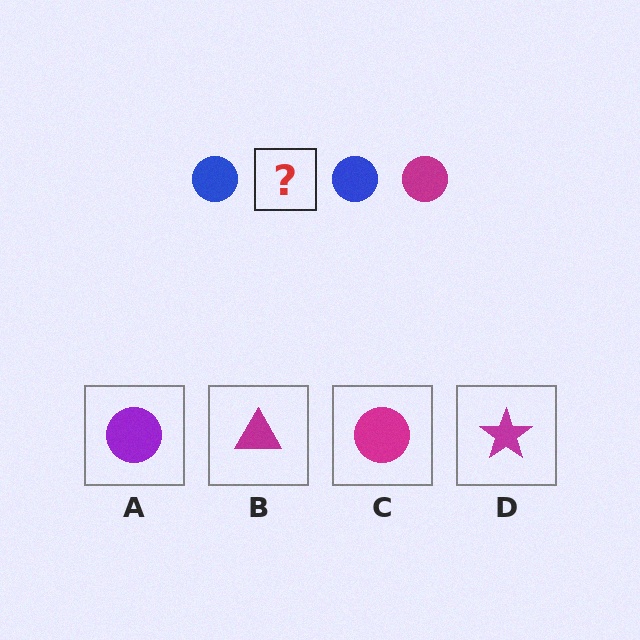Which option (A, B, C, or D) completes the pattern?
C.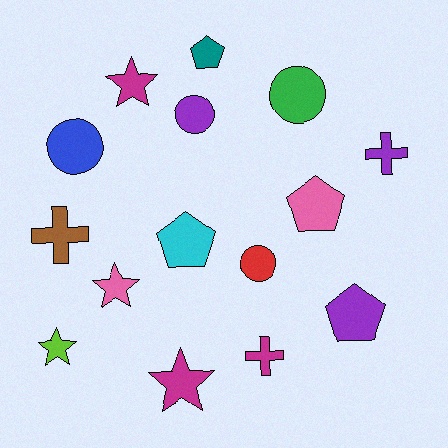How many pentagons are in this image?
There are 4 pentagons.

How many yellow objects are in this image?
There are no yellow objects.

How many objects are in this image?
There are 15 objects.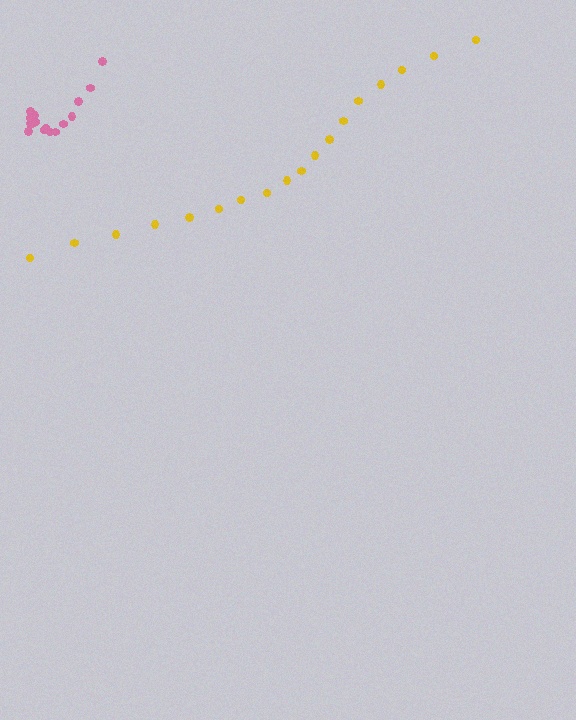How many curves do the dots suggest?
There are 2 distinct paths.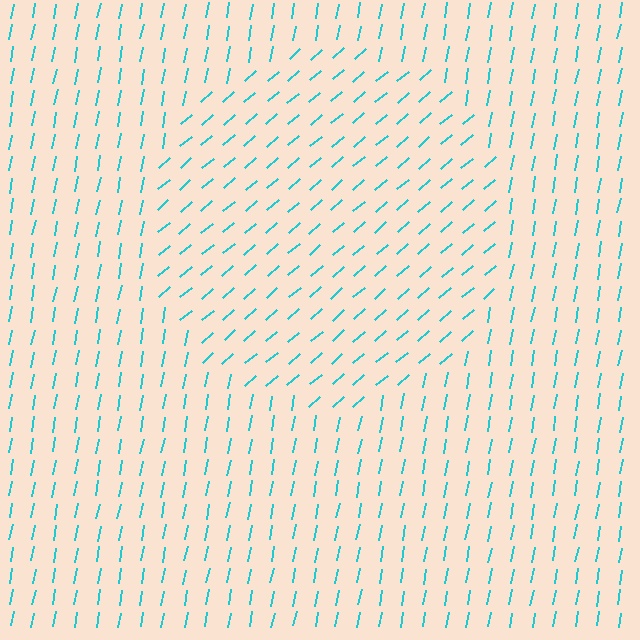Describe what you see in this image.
The image is filled with small cyan line segments. A circle region in the image has lines oriented differently from the surrounding lines, creating a visible texture boundary.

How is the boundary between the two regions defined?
The boundary is defined purely by a change in line orientation (approximately 39 degrees difference). All lines are the same color and thickness.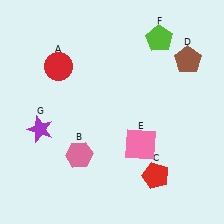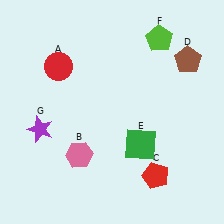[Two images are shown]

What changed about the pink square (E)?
In Image 1, E is pink. In Image 2, it changed to green.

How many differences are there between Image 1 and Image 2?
There is 1 difference between the two images.